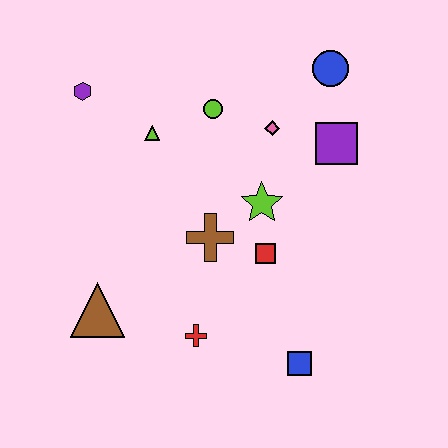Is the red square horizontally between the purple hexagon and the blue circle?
Yes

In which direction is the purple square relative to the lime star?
The purple square is to the right of the lime star.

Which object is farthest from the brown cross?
The blue circle is farthest from the brown cross.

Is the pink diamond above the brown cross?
Yes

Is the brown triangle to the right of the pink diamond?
No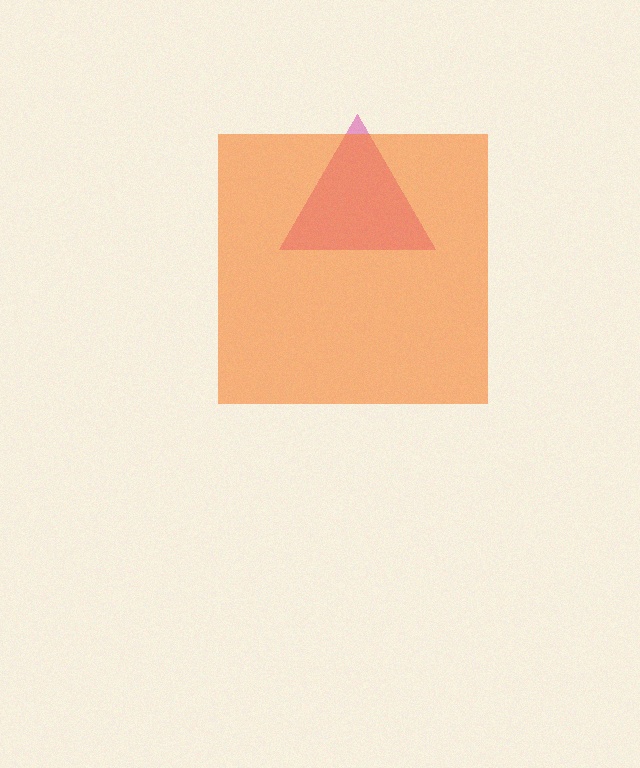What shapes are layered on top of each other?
The layered shapes are: a pink triangle, an orange square.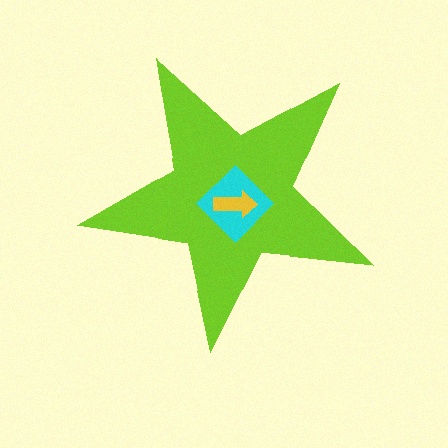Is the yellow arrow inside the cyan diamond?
Yes.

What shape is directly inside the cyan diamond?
The yellow arrow.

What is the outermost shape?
The lime star.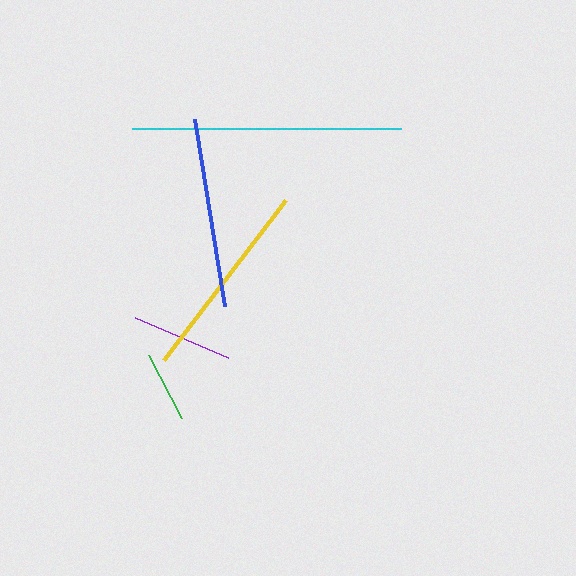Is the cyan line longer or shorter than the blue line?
The cyan line is longer than the blue line.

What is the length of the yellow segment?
The yellow segment is approximately 201 pixels long.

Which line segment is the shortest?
The green line is the shortest at approximately 71 pixels.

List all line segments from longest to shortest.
From longest to shortest: cyan, yellow, blue, purple, green.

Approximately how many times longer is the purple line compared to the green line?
The purple line is approximately 1.4 times the length of the green line.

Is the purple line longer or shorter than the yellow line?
The yellow line is longer than the purple line.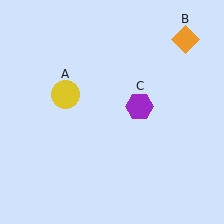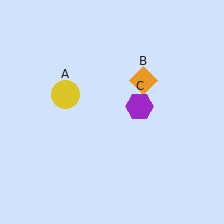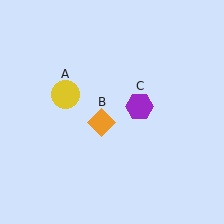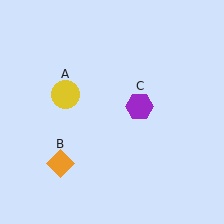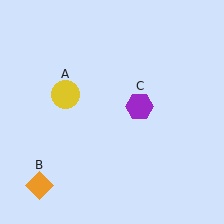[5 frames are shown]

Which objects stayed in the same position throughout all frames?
Yellow circle (object A) and purple hexagon (object C) remained stationary.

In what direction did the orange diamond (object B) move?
The orange diamond (object B) moved down and to the left.